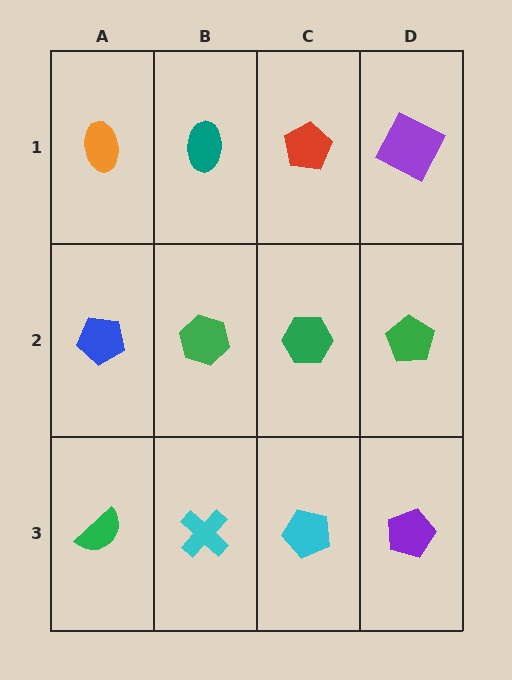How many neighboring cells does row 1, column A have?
2.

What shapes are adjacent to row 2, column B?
A teal ellipse (row 1, column B), a cyan cross (row 3, column B), a blue pentagon (row 2, column A), a green hexagon (row 2, column C).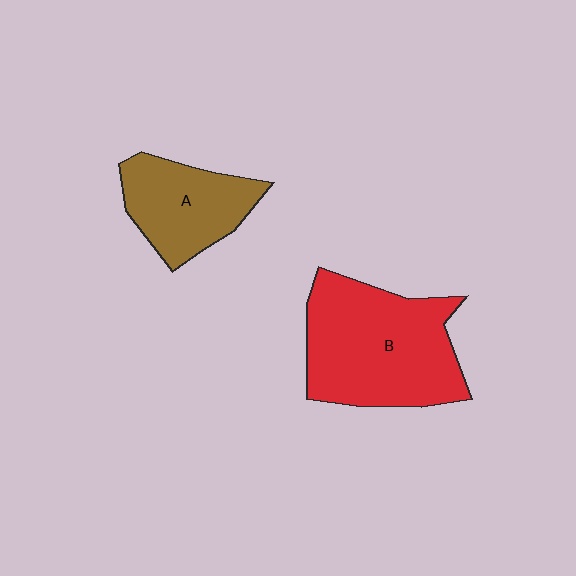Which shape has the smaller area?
Shape A (brown).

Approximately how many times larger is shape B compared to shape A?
Approximately 1.7 times.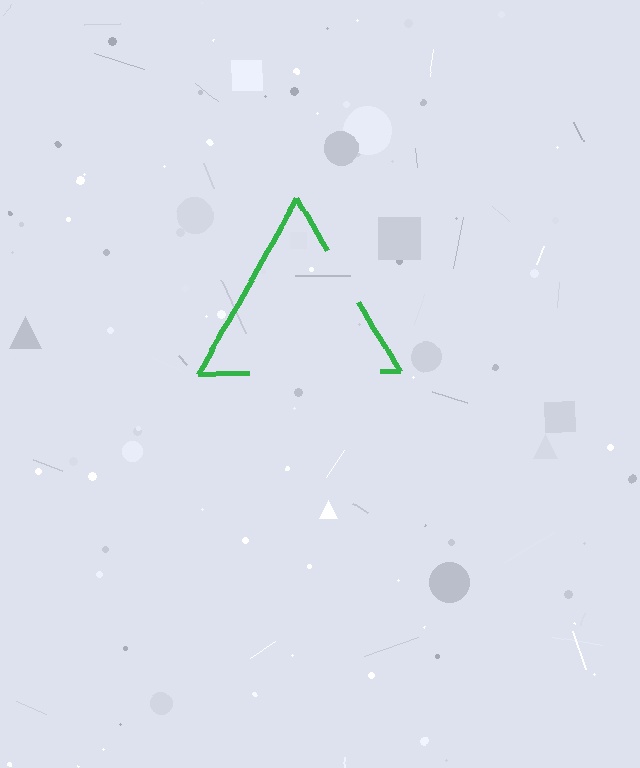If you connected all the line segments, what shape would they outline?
They would outline a triangle.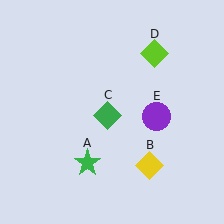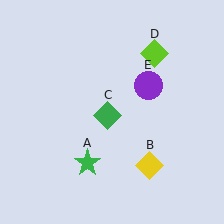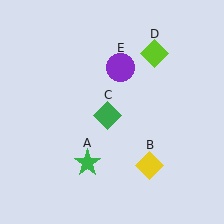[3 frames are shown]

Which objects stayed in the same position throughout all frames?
Green star (object A) and yellow diamond (object B) and green diamond (object C) and lime diamond (object D) remained stationary.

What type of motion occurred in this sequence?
The purple circle (object E) rotated counterclockwise around the center of the scene.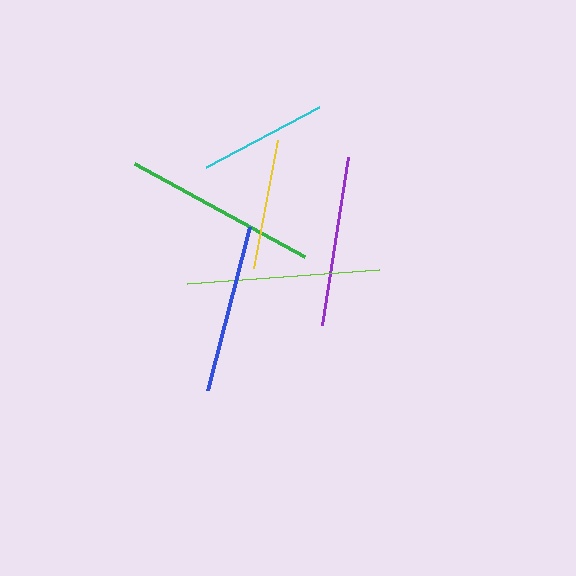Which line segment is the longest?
The green line is the longest at approximately 193 pixels.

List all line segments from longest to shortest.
From longest to shortest: green, lime, purple, blue, yellow, cyan.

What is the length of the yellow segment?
The yellow segment is approximately 130 pixels long.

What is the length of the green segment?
The green segment is approximately 193 pixels long.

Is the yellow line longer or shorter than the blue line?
The blue line is longer than the yellow line.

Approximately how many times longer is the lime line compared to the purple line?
The lime line is approximately 1.1 times the length of the purple line.